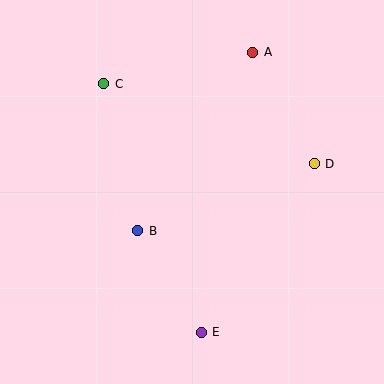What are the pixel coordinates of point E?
Point E is at (201, 332).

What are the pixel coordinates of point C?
Point C is at (104, 84).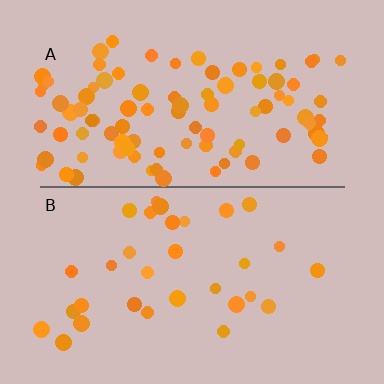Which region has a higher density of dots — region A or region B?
A (the top).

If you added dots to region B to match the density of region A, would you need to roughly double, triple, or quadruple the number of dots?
Approximately triple.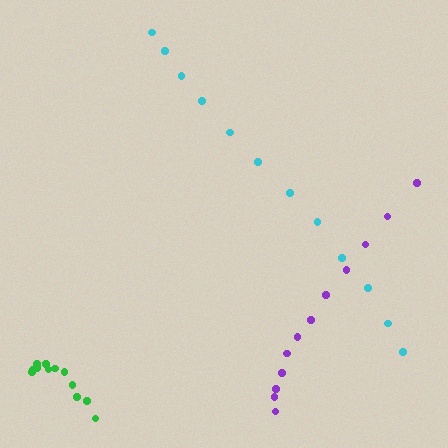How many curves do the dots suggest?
There are 3 distinct paths.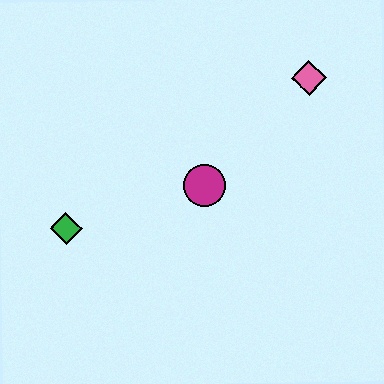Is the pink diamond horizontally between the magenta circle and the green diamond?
No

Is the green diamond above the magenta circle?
No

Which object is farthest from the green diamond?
The pink diamond is farthest from the green diamond.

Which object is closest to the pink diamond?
The magenta circle is closest to the pink diamond.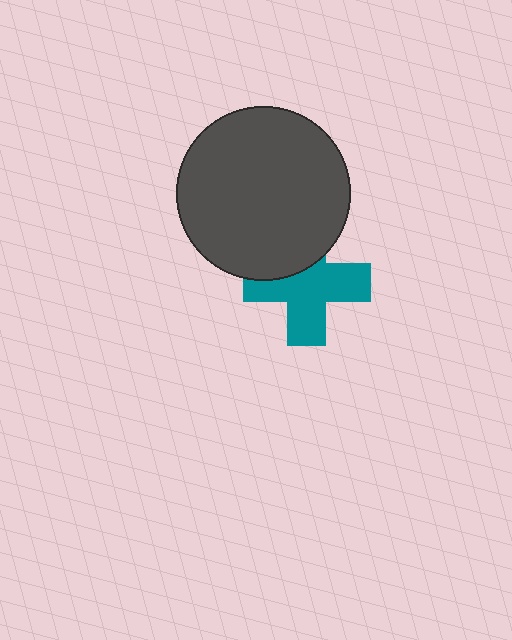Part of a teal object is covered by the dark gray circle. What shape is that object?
It is a cross.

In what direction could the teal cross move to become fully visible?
The teal cross could move down. That would shift it out from behind the dark gray circle entirely.